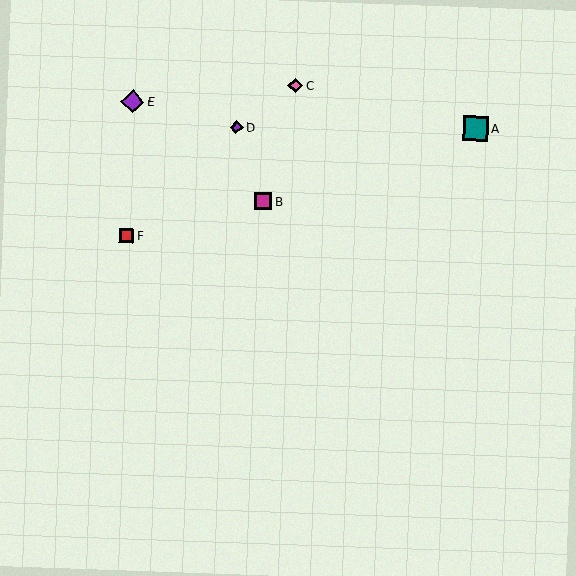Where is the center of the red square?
The center of the red square is at (126, 236).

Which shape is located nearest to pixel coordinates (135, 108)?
The purple diamond (labeled E) at (133, 102) is nearest to that location.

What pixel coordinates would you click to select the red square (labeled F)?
Click at (126, 236) to select the red square F.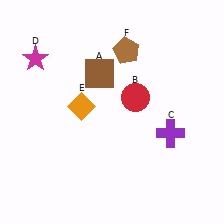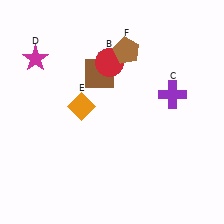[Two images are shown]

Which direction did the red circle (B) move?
The red circle (B) moved up.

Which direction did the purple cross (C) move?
The purple cross (C) moved up.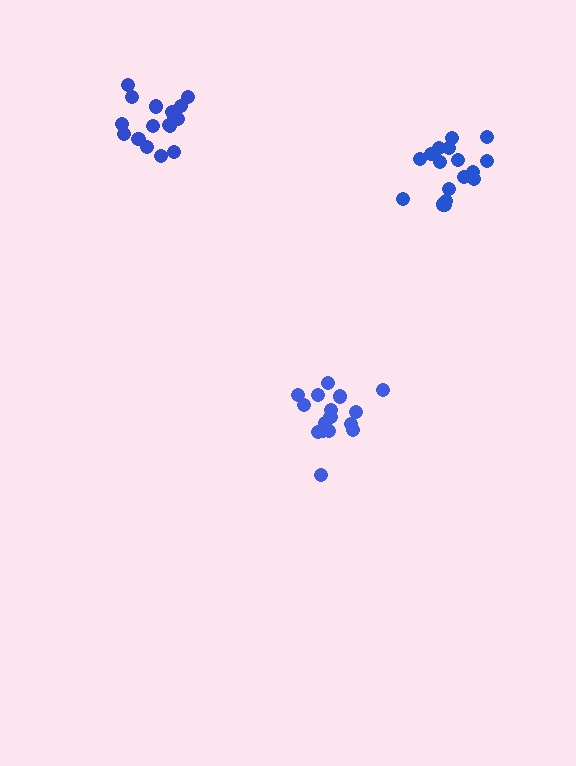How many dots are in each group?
Group 1: 17 dots, Group 2: 18 dots, Group 3: 16 dots (51 total).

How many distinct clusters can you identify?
There are 3 distinct clusters.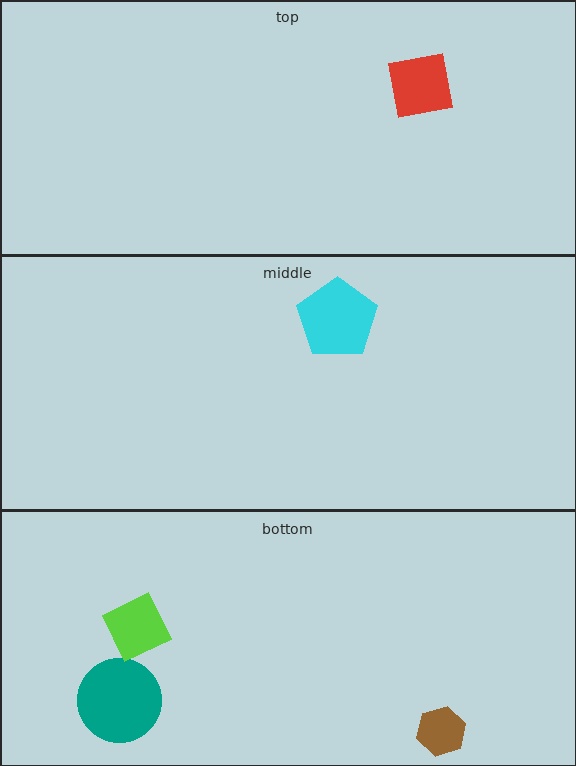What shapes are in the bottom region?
The brown hexagon, the teal circle, the lime square.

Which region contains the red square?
The top region.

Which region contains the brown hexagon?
The bottom region.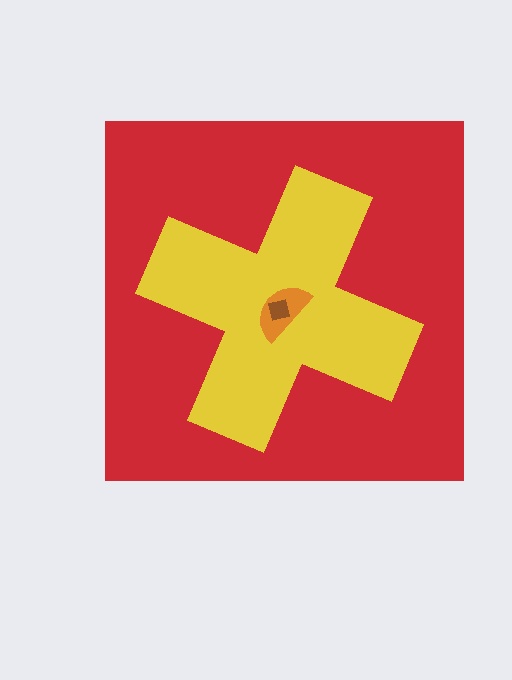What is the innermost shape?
The brown square.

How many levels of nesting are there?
4.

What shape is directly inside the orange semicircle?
The brown square.